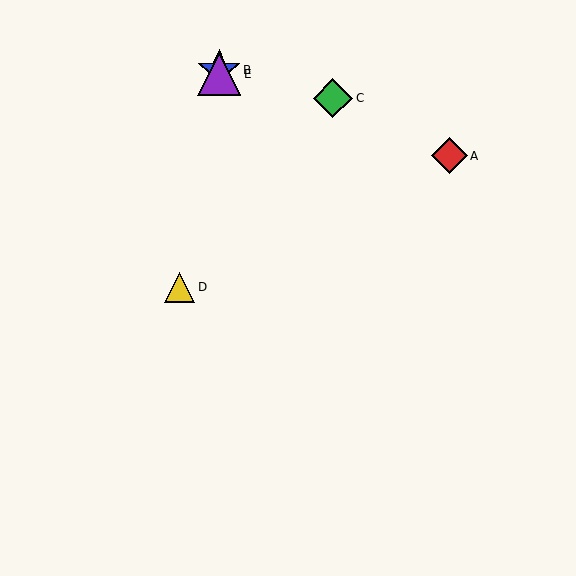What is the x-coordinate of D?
Object D is at x≈180.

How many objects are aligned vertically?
2 objects (B, E) are aligned vertically.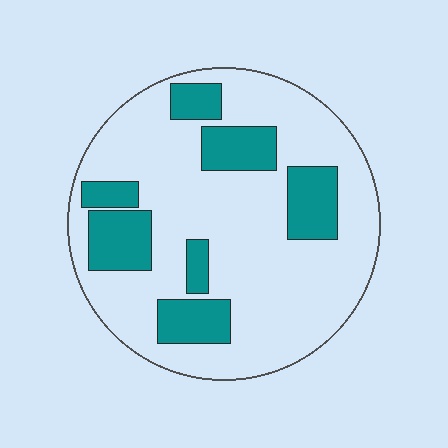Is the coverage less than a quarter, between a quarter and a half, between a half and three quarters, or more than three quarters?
Less than a quarter.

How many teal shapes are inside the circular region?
7.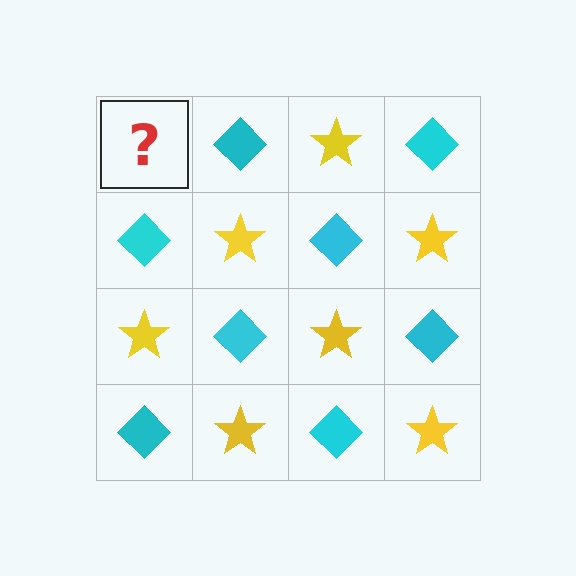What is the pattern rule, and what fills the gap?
The rule is that it alternates yellow star and cyan diamond in a checkerboard pattern. The gap should be filled with a yellow star.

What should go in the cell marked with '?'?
The missing cell should contain a yellow star.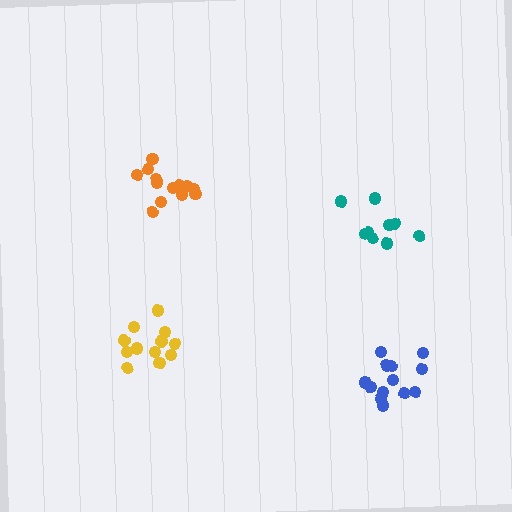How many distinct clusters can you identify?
There are 4 distinct clusters.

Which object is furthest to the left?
The yellow cluster is leftmost.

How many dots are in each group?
Group 1: 9 dots, Group 2: 12 dots, Group 3: 13 dots, Group 4: 13 dots (47 total).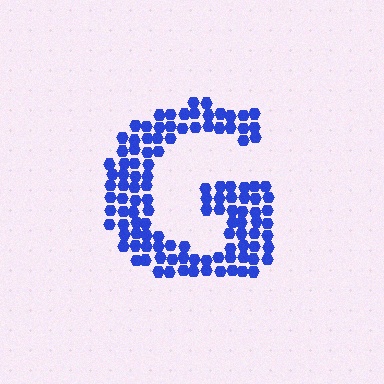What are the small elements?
The small elements are hexagons.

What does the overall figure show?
The overall figure shows the letter G.